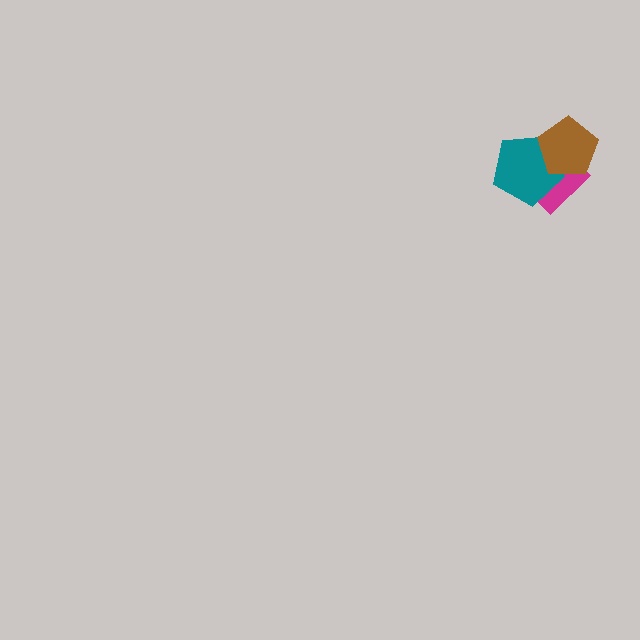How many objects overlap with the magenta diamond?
2 objects overlap with the magenta diamond.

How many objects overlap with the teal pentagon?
2 objects overlap with the teal pentagon.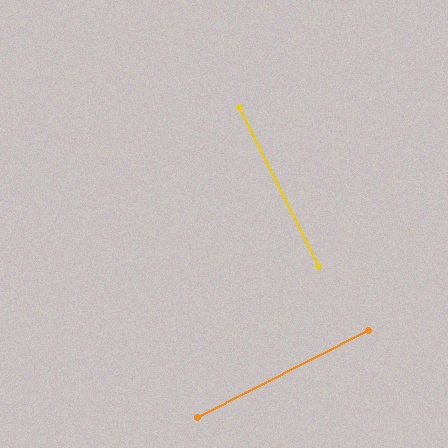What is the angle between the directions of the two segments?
Approximately 89 degrees.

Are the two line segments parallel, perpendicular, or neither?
Perpendicular — they meet at approximately 89°.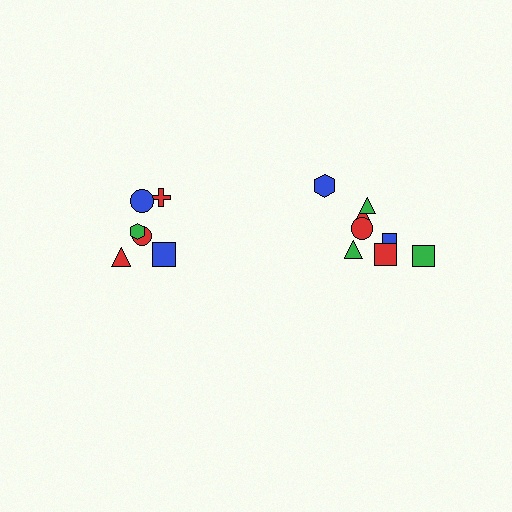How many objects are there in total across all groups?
There are 14 objects.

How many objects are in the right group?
There are 8 objects.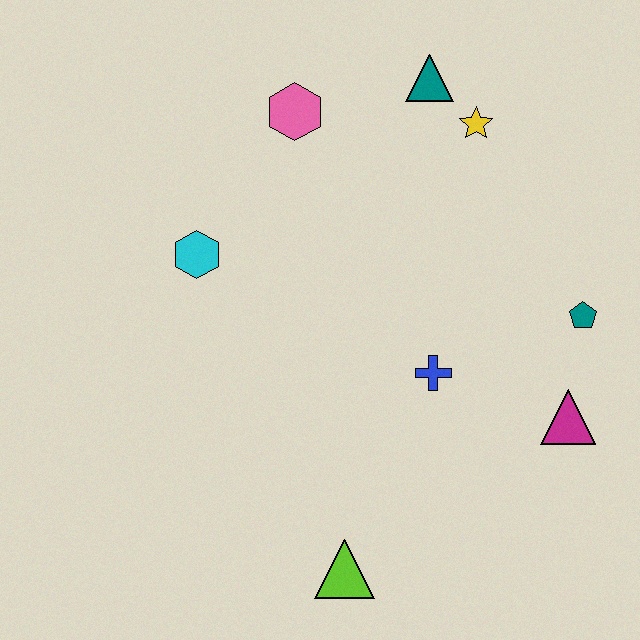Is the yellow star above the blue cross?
Yes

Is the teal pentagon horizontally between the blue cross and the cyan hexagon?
No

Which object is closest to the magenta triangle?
The teal pentagon is closest to the magenta triangle.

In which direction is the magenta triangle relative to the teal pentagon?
The magenta triangle is below the teal pentagon.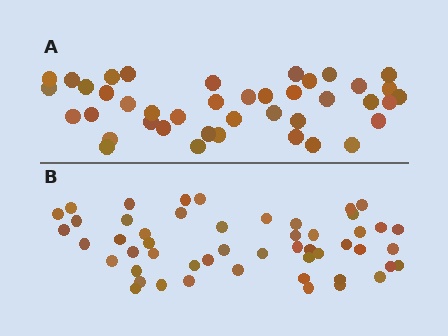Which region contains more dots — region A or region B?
Region B (the bottom region) has more dots.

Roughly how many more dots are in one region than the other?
Region B has roughly 10 or so more dots than region A.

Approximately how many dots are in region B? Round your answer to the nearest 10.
About 50 dots. (The exact count is 51, which rounds to 50.)